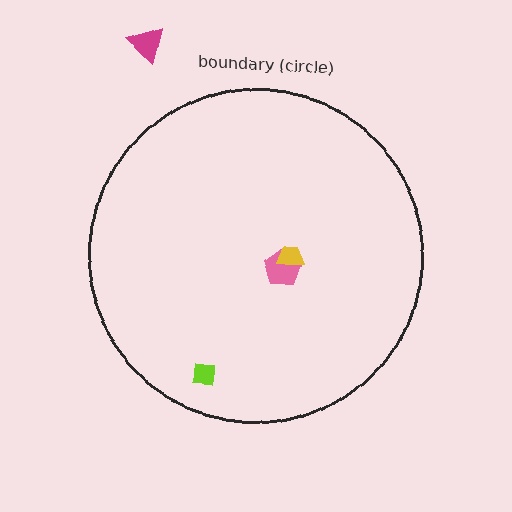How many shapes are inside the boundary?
3 inside, 1 outside.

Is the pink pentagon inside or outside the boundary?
Inside.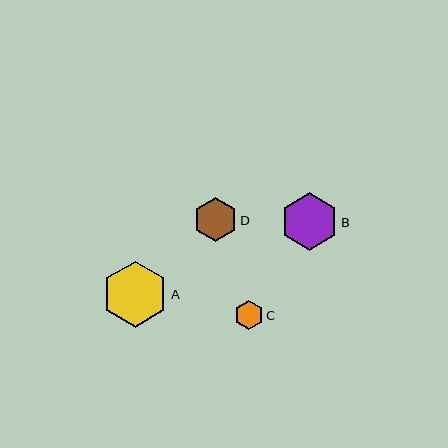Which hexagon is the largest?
Hexagon A is the largest with a size of approximately 66 pixels.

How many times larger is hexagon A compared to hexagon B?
Hexagon A is approximately 1.1 times the size of hexagon B.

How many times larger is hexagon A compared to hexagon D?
Hexagon A is approximately 1.5 times the size of hexagon D.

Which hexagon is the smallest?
Hexagon C is the smallest with a size of approximately 28 pixels.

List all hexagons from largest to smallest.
From largest to smallest: A, B, D, C.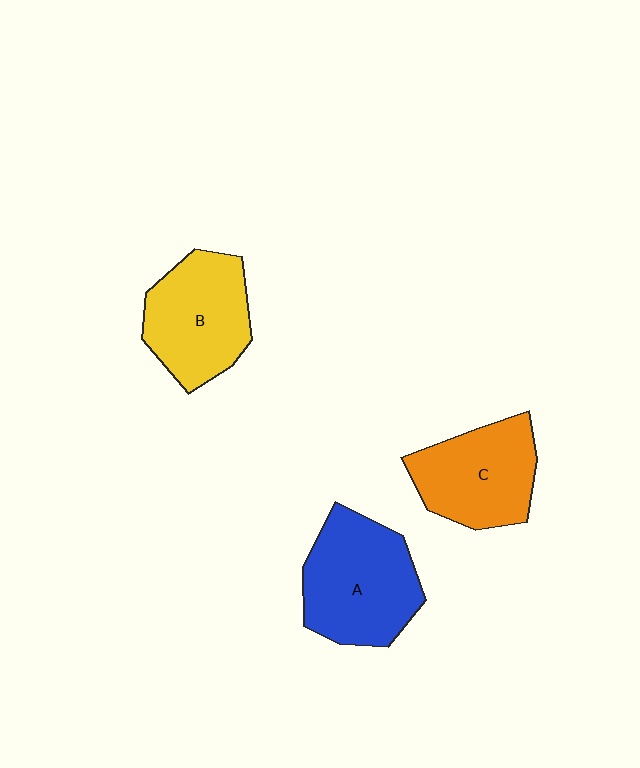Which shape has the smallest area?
Shape C (orange).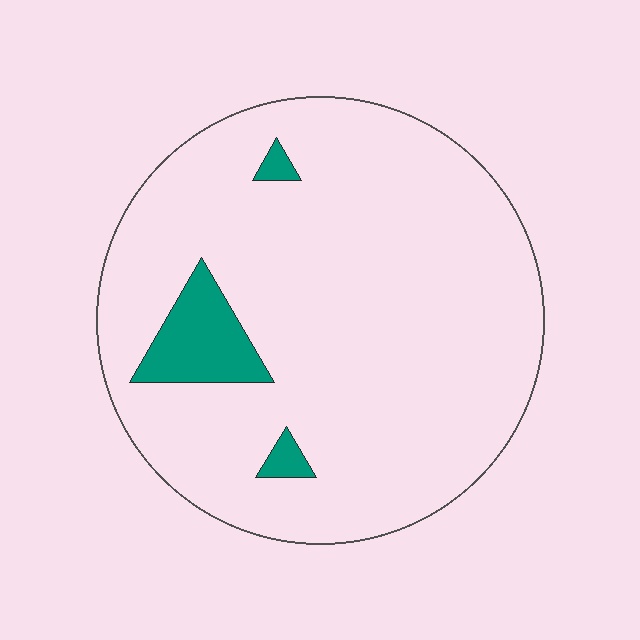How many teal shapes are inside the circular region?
3.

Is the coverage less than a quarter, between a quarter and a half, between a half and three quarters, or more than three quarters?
Less than a quarter.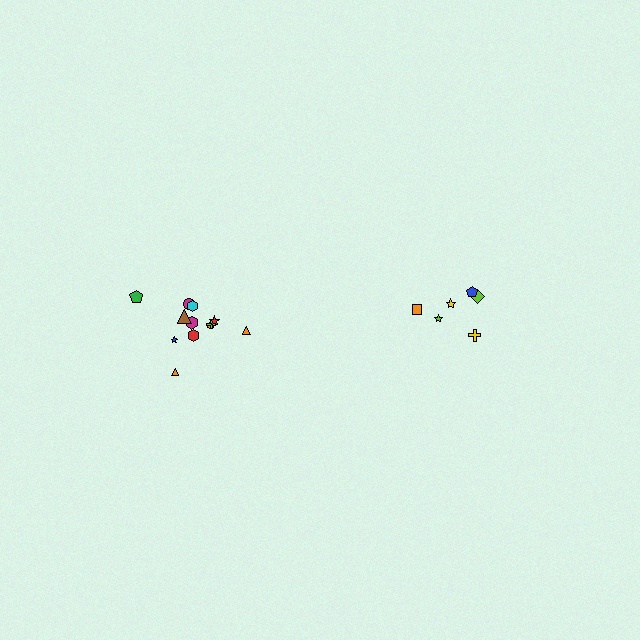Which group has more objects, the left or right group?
The left group.